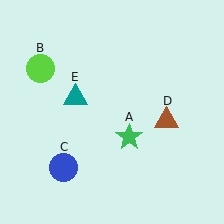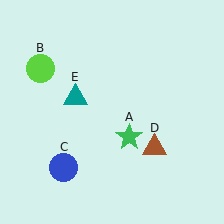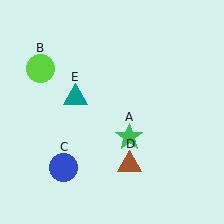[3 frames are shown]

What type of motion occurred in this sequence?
The brown triangle (object D) rotated clockwise around the center of the scene.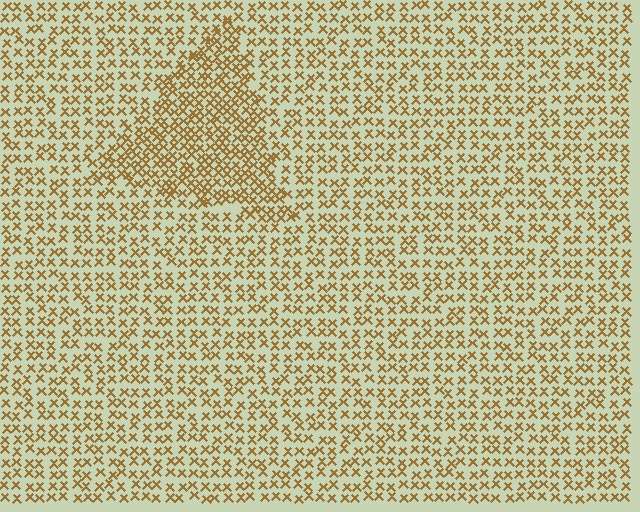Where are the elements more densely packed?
The elements are more densely packed inside the triangle boundary.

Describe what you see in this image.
The image contains small brown elements arranged at two different densities. A triangle-shaped region is visible where the elements are more densely packed than the surrounding area.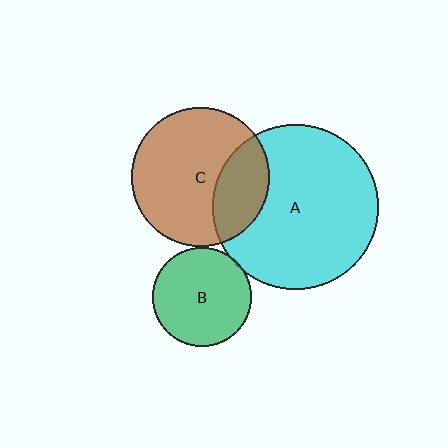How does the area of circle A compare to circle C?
Approximately 1.4 times.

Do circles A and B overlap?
Yes.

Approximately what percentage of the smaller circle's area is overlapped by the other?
Approximately 5%.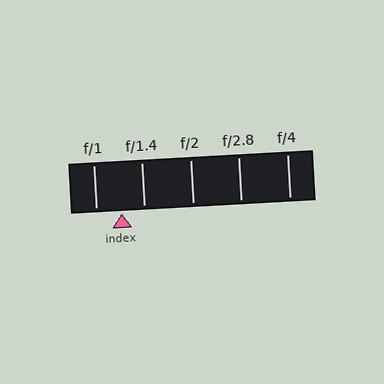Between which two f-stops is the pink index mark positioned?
The index mark is between f/1 and f/1.4.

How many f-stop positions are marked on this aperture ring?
There are 5 f-stop positions marked.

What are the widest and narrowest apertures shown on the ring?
The widest aperture shown is f/1 and the narrowest is f/4.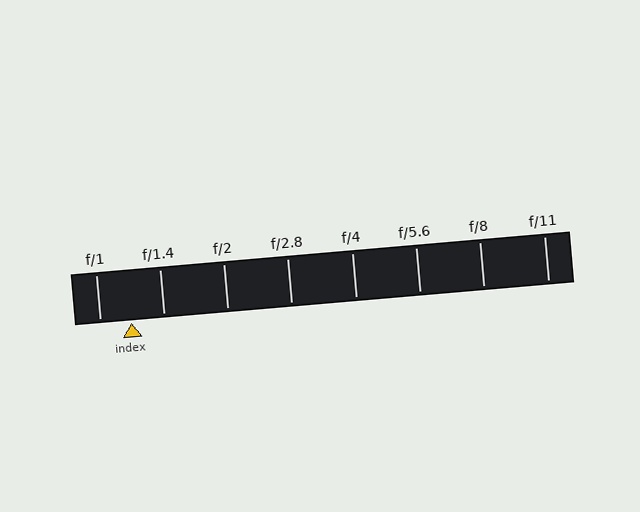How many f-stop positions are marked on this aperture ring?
There are 8 f-stop positions marked.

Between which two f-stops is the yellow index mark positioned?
The index mark is between f/1 and f/1.4.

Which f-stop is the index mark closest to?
The index mark is closest to f/1.